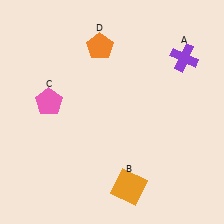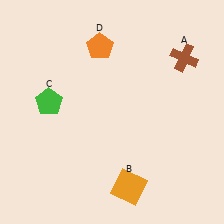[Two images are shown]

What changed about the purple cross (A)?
In Image 1, A is purple. In Image 2, it changed to brown.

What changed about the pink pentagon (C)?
In Image 1, C is pink. In Image 2, it changed to green.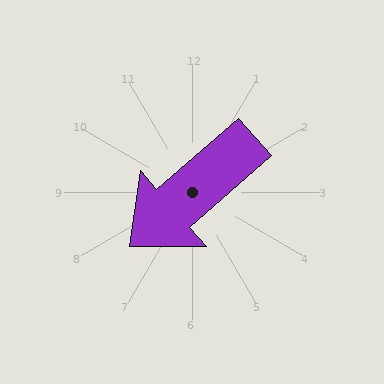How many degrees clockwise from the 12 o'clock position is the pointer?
Approximately 229 degrees.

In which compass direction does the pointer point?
Southwest.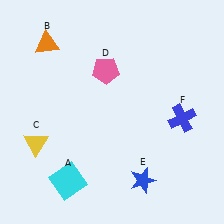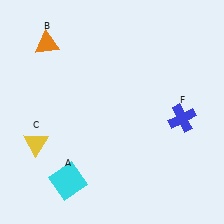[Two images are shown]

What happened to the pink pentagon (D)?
The pink pentagon (D) was removed in Image 2. It was in the top-left area of Image 1.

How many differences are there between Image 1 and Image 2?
There are 2 differences between the two images.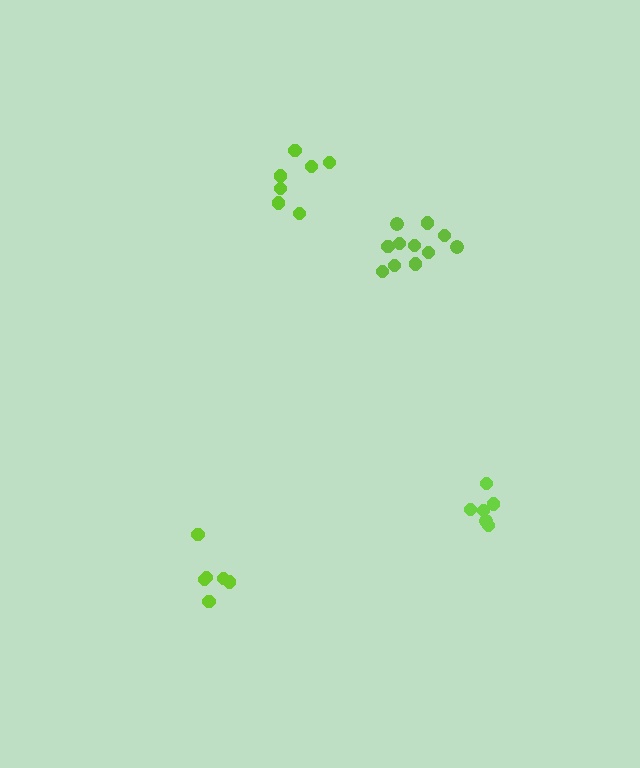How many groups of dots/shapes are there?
There are 4 groups.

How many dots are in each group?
Group 1: 11 dots, Group 2: 6 dots, Group 3: 7 dots, Group 4: 6 dots (30 total).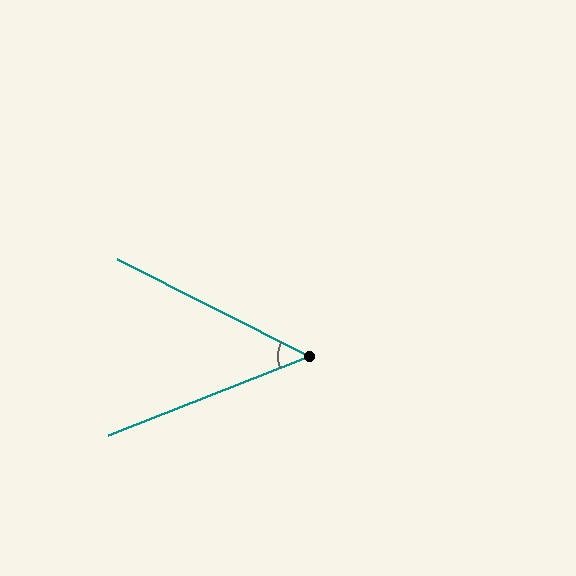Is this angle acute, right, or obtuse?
It is acute.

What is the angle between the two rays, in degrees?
Approximately 48 degrees.